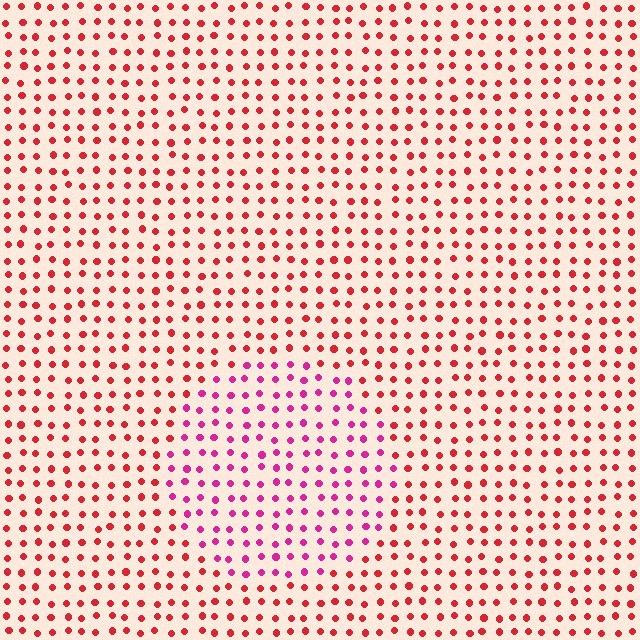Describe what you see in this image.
The image is filled with small red elements in a uniform arrangement. A circle-shaped region is visible where the elements are tinted to a slightly different hue, forming a subtle color boundary.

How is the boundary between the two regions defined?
The boundary is defined purely by a slight shift in hue (about 36 degrees). Spacing, size, and orientation are identical on both sides.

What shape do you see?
I see a circle.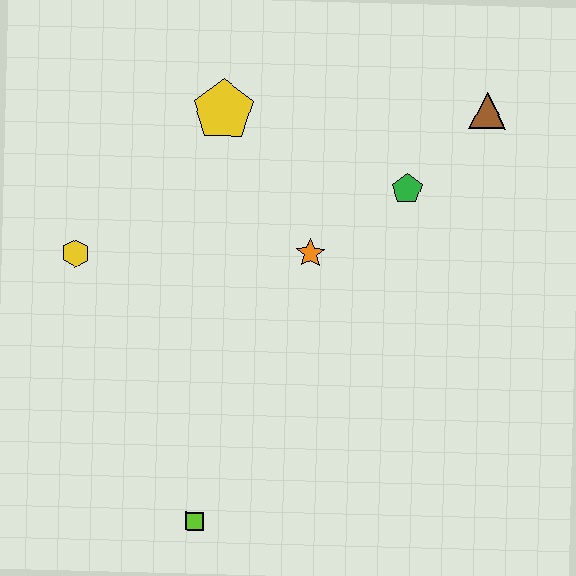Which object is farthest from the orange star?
The lime square is farthest from the orange star.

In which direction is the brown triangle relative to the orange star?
The brown triangle is to the right of the orange star.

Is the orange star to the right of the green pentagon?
No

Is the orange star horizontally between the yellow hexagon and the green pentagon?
Yes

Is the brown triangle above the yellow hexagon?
Yes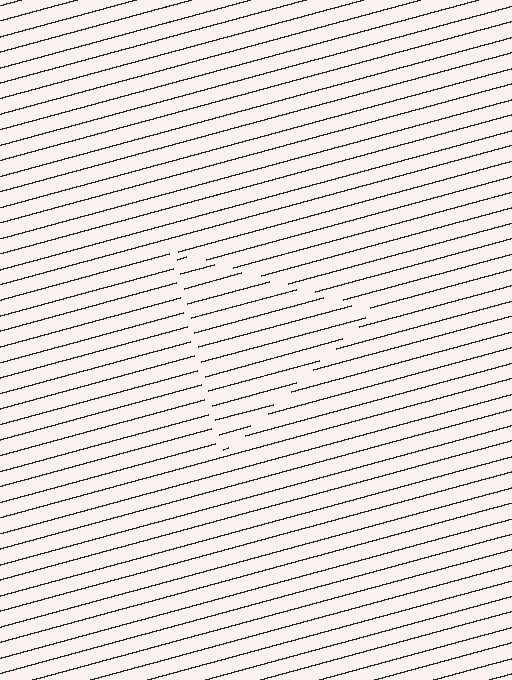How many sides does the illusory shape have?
3 sides — the line-ends trace a triangle.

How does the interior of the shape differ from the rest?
The interior of the shape contains the same grating, shifted by half a period — the contour is defined by the phase discontinuity where line-ends from the inner and outer gratings abut.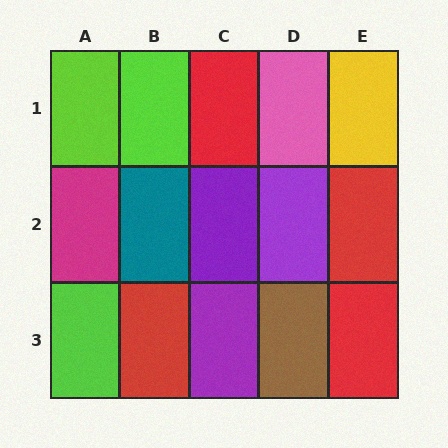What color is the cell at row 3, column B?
Red.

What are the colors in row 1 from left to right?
Lime, lime, red, pink, yellow.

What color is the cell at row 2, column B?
Teal.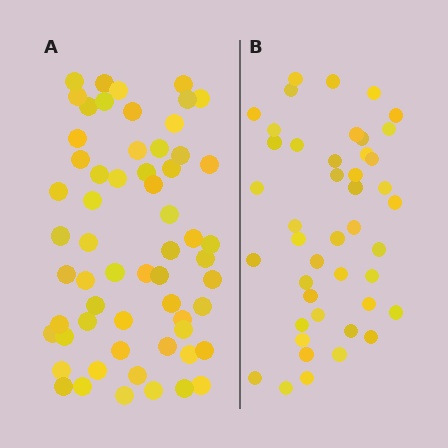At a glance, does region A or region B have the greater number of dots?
Region A (the left region) has more dots.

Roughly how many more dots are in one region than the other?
Region A has approximately 15 more dots than region B.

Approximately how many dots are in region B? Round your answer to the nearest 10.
About 40 dots. (The exact count is 44, which rounds to 40.)